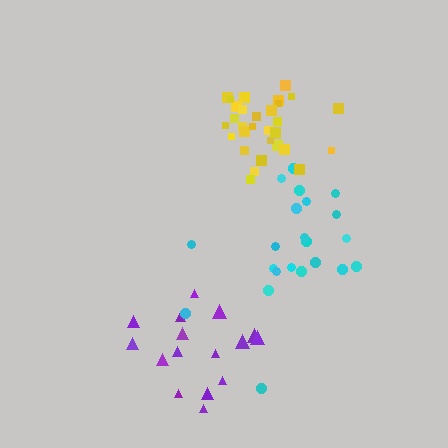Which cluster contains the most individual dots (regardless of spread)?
Yellow (31).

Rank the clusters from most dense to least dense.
yellow, purple, cyan.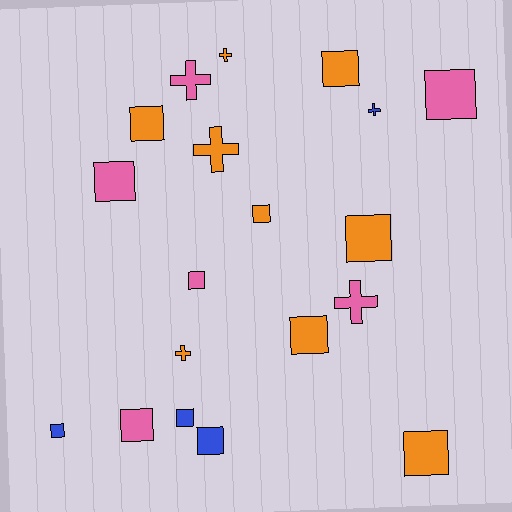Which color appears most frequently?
Orange, with 9 objects.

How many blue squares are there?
There are 3 blue squares.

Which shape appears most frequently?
Square, with 13 objects.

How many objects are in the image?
There are 19 objects.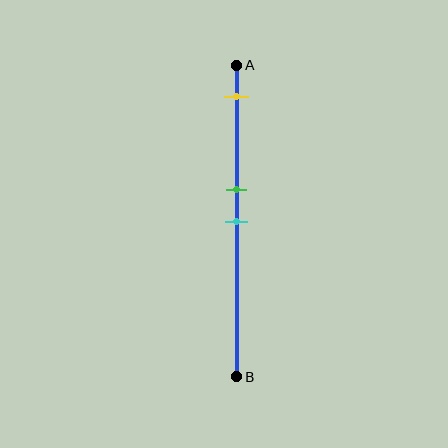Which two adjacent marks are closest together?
The green and cyan marks are the closest adjacent pair.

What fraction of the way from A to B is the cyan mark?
The cyan mark is approximately 50% (0.5) of the way from A to B.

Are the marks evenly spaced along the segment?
No, the marks are not evenly spaced.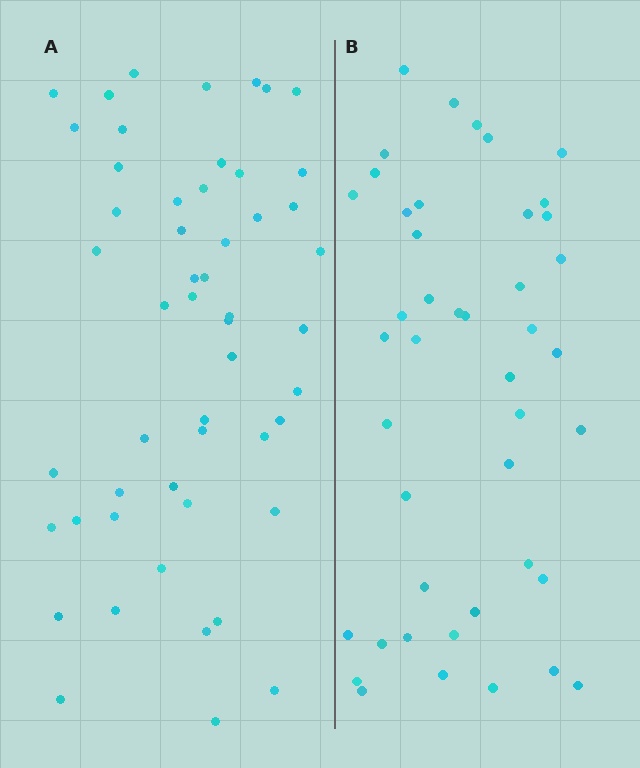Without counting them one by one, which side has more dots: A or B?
Region A (the left region) has more dots.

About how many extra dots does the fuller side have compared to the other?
Region A has roughly 8 or so more dots than region B.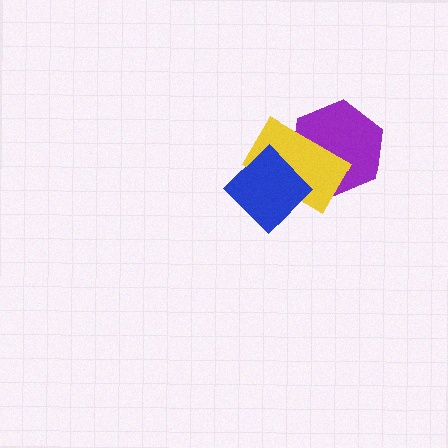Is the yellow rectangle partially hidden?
Yes, it is partially covered by another shape.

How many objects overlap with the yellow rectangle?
2 objects overlap with the yellow rectangle.